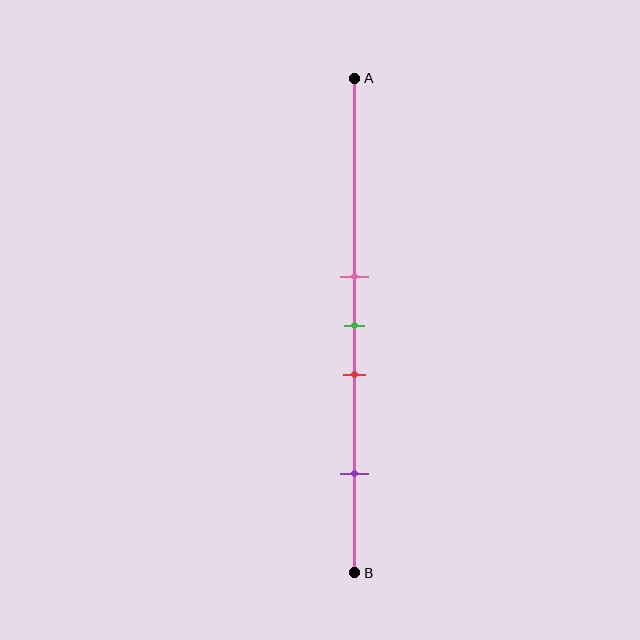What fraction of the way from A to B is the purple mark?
The purple mark is approximately 80% (0.8) of the way from A to B.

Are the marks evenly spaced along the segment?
No, the marks are not evenly spaced.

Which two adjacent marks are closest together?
The pink and green marks are the closest adjacent pair.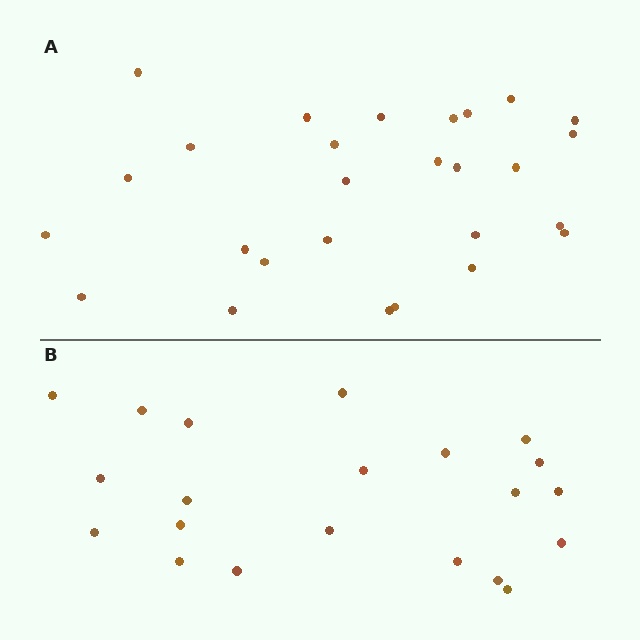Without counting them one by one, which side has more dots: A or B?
Region A (the top region) has more dots.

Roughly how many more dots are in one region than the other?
Region A has about 6 more dots than region B.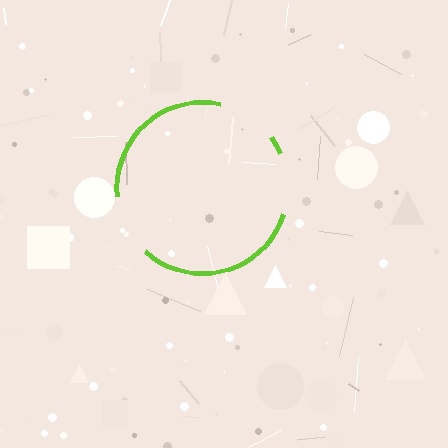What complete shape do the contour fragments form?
The contour fragments form a circle.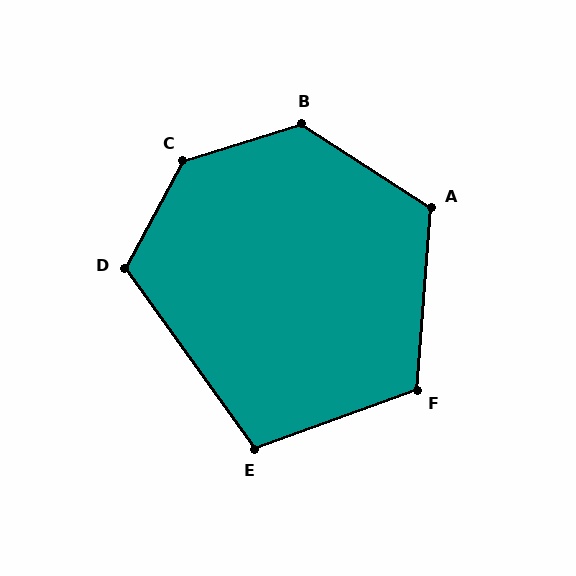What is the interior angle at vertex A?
Approximately 118 degrees (obtuse).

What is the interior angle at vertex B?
Approximately 130 degrees (obtuse).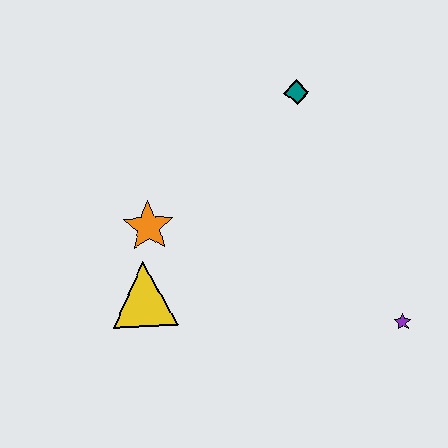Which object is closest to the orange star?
The yellow triangle is closest to the orange star.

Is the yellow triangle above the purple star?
Yes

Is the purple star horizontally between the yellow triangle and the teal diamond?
No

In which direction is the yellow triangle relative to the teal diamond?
The yellow triangle is below the teal diamond.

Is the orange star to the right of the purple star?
No